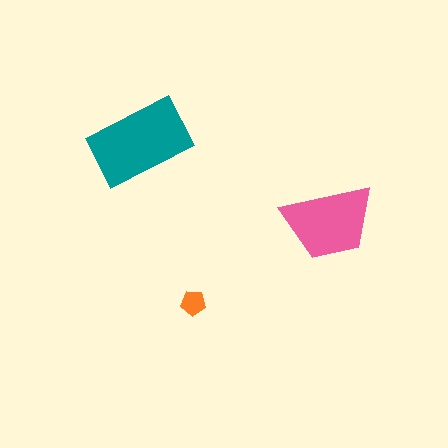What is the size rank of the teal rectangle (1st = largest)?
1st.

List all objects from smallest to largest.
The orange pentagon, the pink trapezoid, the teal rectangle.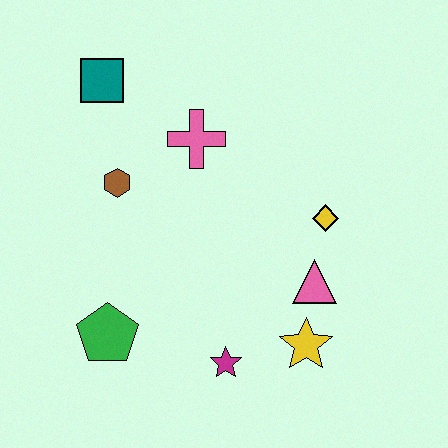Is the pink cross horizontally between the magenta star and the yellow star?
No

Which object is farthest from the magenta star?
The teal square is farthest from the magenta star.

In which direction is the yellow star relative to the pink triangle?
The yellow star is below the pink triangle.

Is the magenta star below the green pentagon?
Yes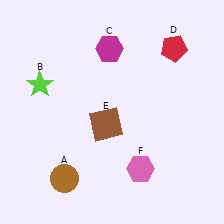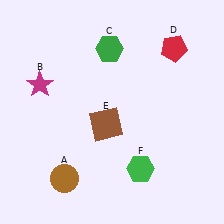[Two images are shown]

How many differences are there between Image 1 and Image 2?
There are 3 differences between the two images.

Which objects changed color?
B changed from lime to magenta. C changed from magenta to green. F changed from pink to green.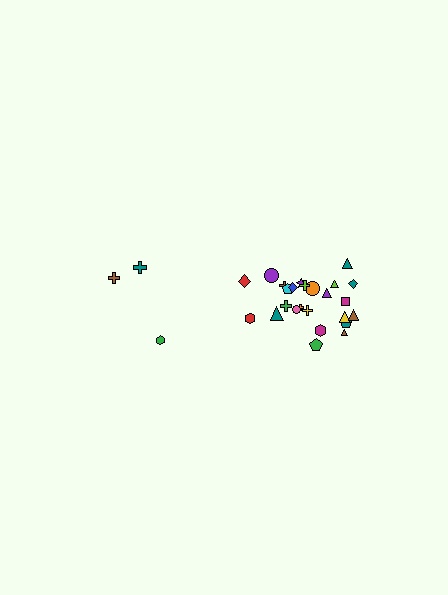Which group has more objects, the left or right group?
The right group.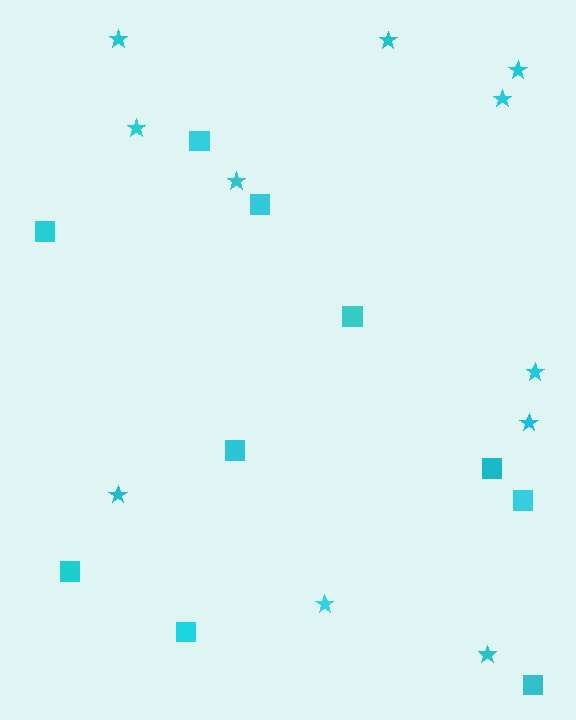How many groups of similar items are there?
There are 2 groups: one group of stars (11) and one group of squares (10).